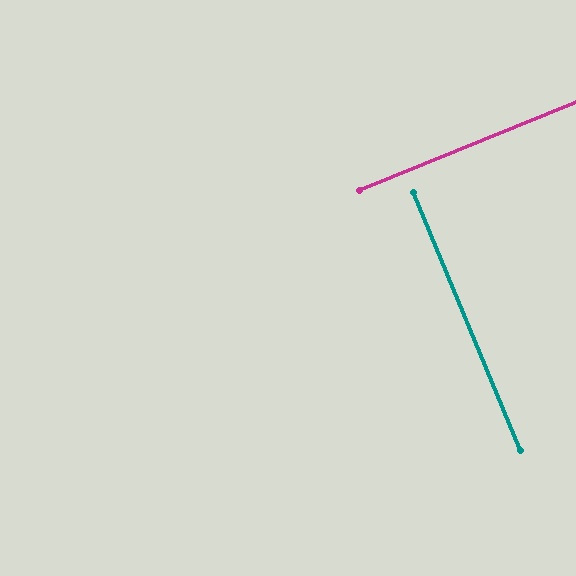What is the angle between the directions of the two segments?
Approximately 90 degrees.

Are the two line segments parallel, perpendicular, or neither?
Perpendicular — they meet at approximately 90°.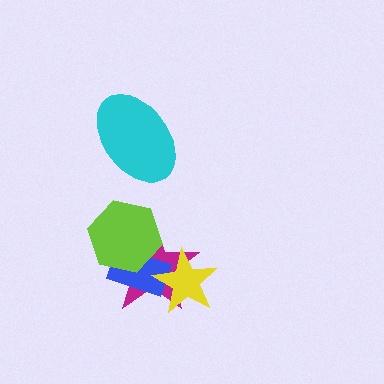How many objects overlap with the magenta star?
3 objects overlap with the magenta star.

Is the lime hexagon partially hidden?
No, no other shape covers it.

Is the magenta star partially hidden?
Yes, it is partially covered by another shape.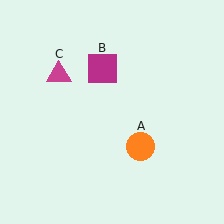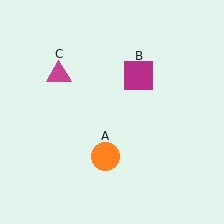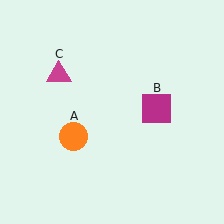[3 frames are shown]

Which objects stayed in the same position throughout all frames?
Magenta triangle (object C) remained stationary.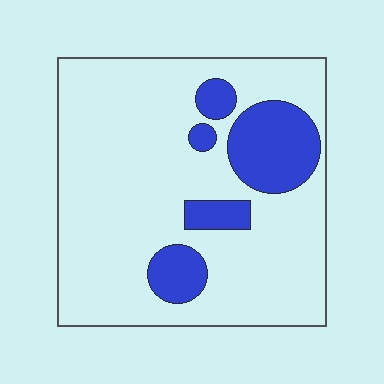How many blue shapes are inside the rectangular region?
5.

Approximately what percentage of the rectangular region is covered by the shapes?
Approximately 20%.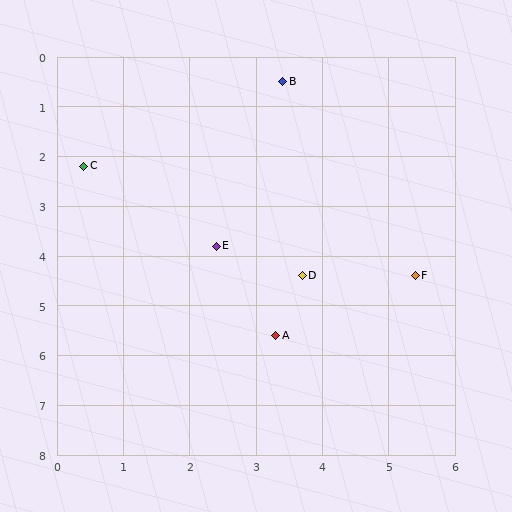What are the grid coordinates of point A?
Point A is at approximately (3.3, 5.6).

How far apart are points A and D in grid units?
Points A and D are about 1.3 grid units apart.